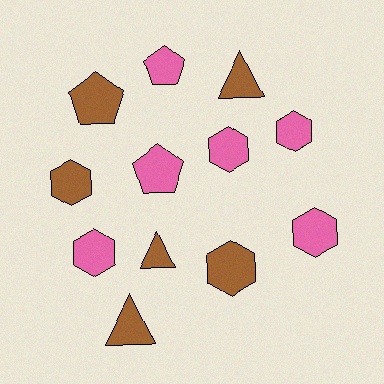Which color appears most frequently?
Brown, with 6 objects.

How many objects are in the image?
There are 12 objects.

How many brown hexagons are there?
There are 2 brown hexagons.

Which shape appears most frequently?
Hexagon, with 6 objects.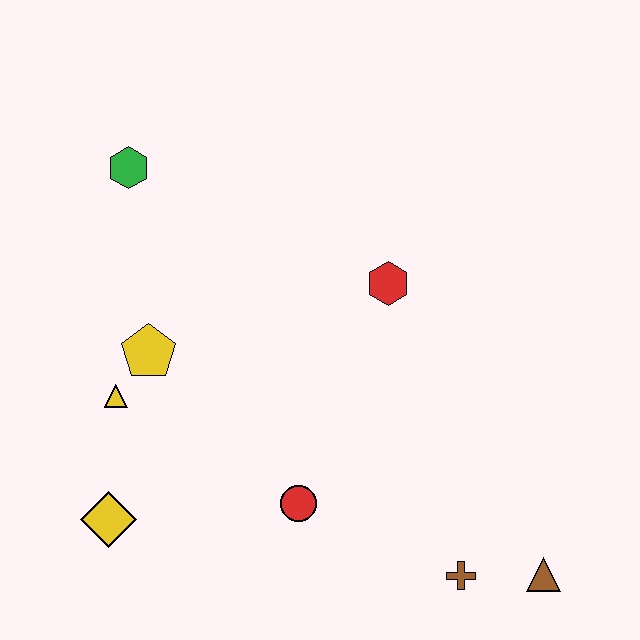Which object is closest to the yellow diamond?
The yellow triangle is closest to the yellow diamond.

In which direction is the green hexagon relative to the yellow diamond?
The green hexagon is above the yellow diamond.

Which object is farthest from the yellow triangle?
The brown triangle is farthest from the yellow triangle.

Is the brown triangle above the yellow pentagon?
No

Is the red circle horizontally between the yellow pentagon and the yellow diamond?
No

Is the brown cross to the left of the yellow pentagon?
No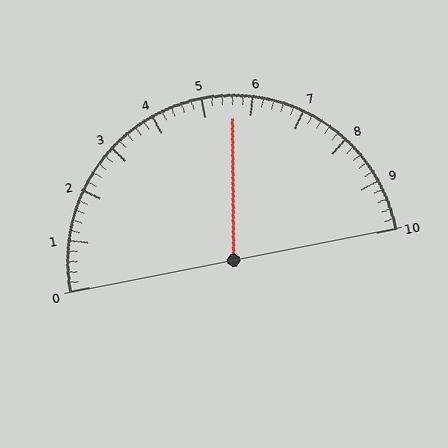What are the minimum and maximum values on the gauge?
The gauge ranges from 0 to 10.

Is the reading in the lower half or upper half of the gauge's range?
The reading is in the upper half of the range (0 to 10).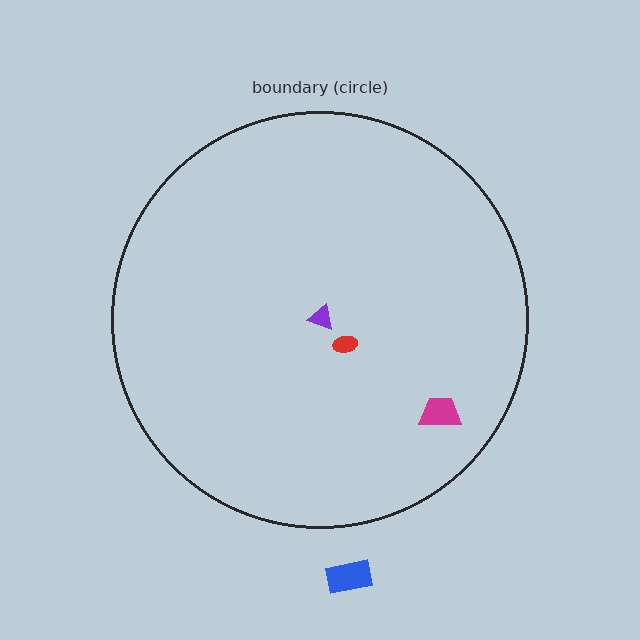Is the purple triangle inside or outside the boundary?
Inside.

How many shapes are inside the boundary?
3 inside, 1 outside.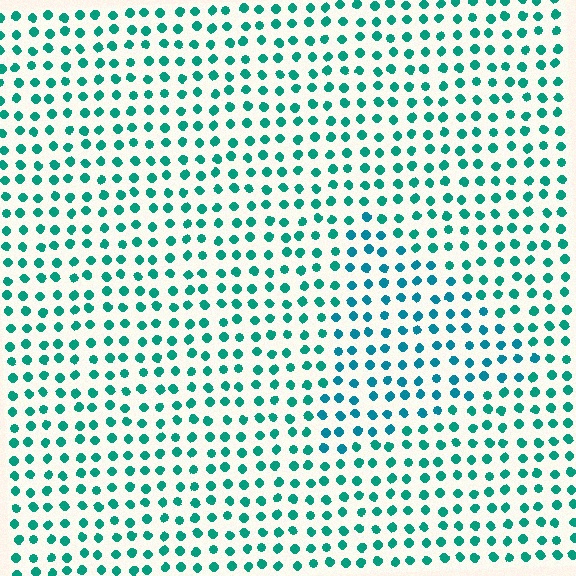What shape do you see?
I see a triangle.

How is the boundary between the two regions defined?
The boundary is defined purely by a slight shift in hue (about 21 degrees). Spacing, size, and orientation are identical on both sides.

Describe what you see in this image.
The image is filled with small teal elements in a uniform arrangement. A triangle-shaped region is visible where the elements are tinted to a slightly different hue, forming a subtle color boundary.